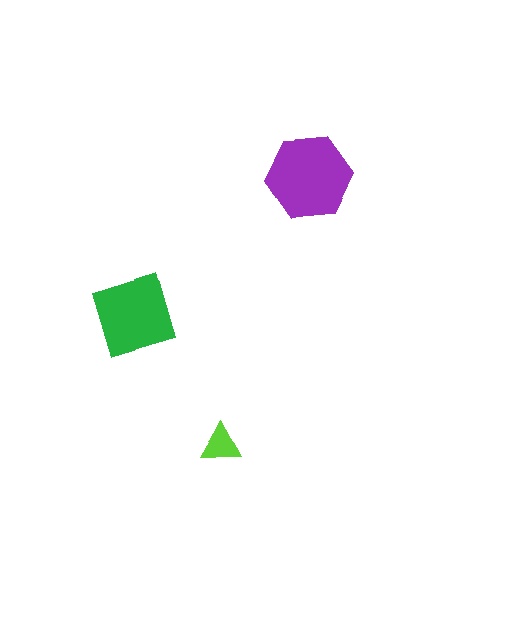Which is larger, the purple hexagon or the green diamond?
The purple hexagon.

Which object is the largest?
The purple hexagon.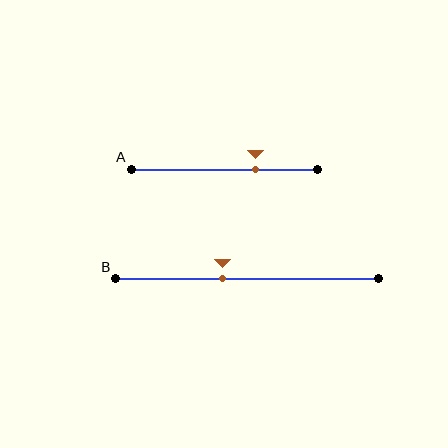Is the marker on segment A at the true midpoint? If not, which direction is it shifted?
No, the marker on segment A is shifted to the right by about 17% of the segment length.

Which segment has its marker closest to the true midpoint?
Segment B has its marker closest to the true midpoint.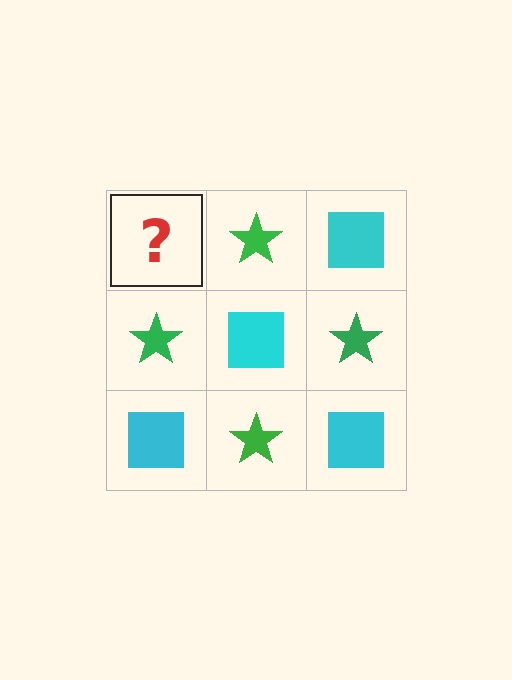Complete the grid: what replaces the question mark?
The question mark should be replaced with a cyan square.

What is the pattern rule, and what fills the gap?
The rule is that it alternates cyan square and green star in a checkerboard pattern. The gap should be filled with a cyan square.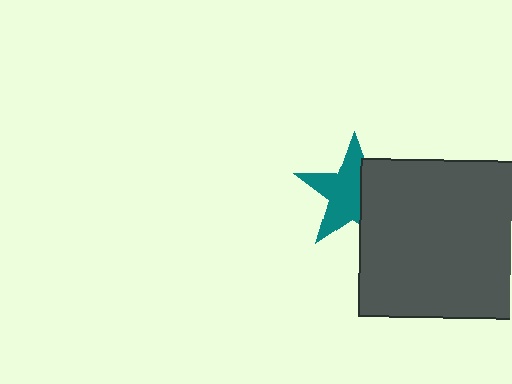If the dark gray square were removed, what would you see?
You would see the complete teal star.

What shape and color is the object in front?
The object in front is a dark gray square.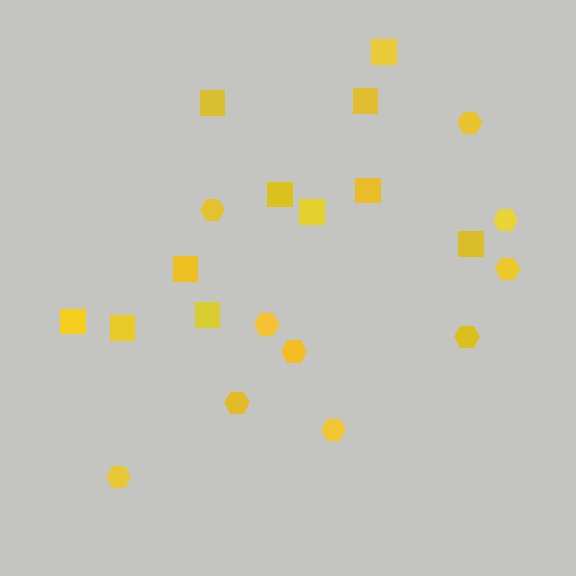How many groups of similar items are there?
There are 2 groups: one group of squares (11) and one group of hexagons (10).